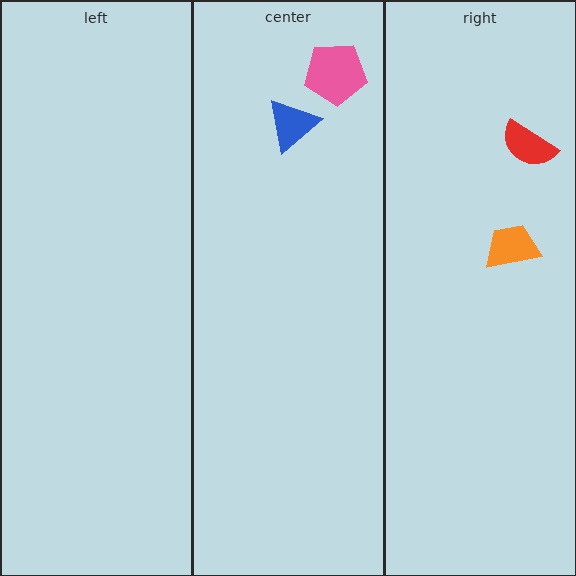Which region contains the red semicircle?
The right region.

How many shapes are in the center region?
2.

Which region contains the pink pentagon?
The center region.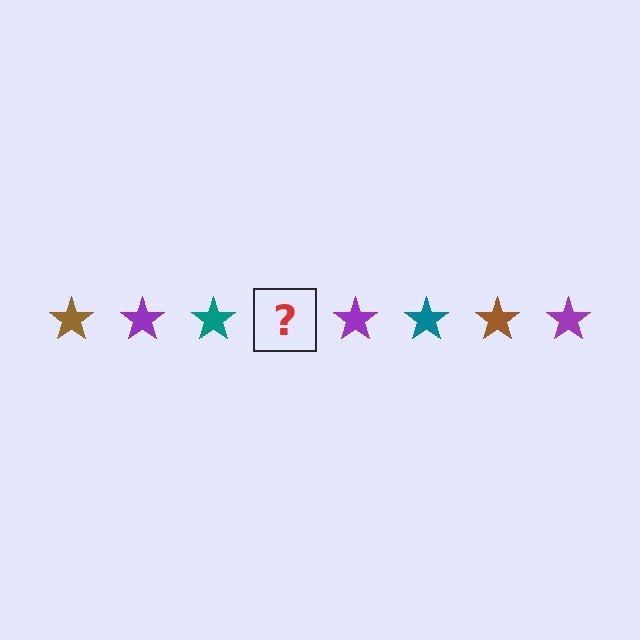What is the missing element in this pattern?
The missing element is a brown star.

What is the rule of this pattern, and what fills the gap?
The rule is that the pattern cycles through brown, purple, teal stars. The gap should be filled with a brown star.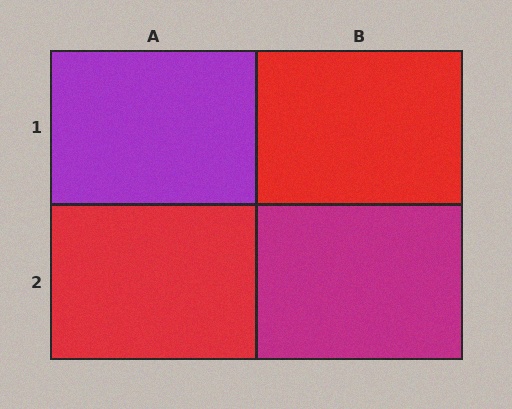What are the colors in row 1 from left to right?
Purple, red.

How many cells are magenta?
1 cell is magenta.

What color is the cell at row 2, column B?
Magenta.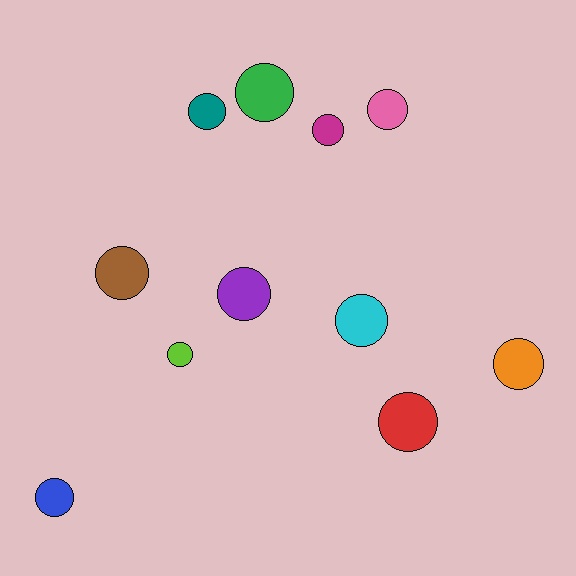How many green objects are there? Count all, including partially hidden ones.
There is 1 green object.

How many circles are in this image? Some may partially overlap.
There are 11 circles.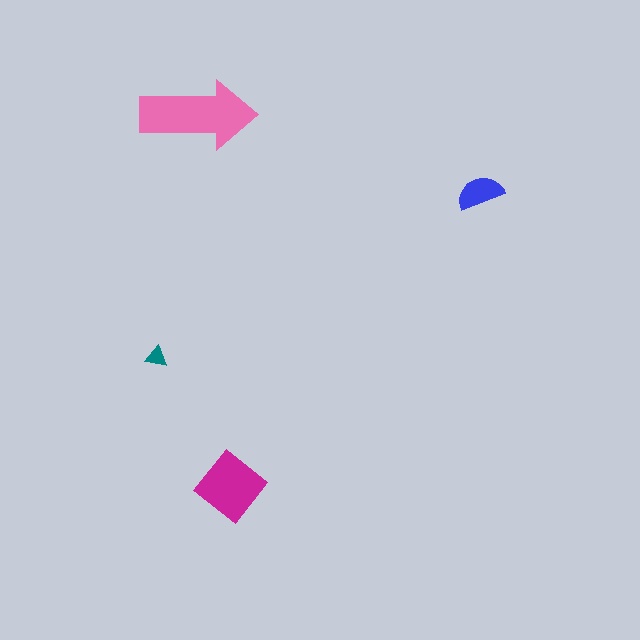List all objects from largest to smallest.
The pink arrow, the magenta diamond, the blue semicircle, the teal triangle.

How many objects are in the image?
There are 4 objects in the image.